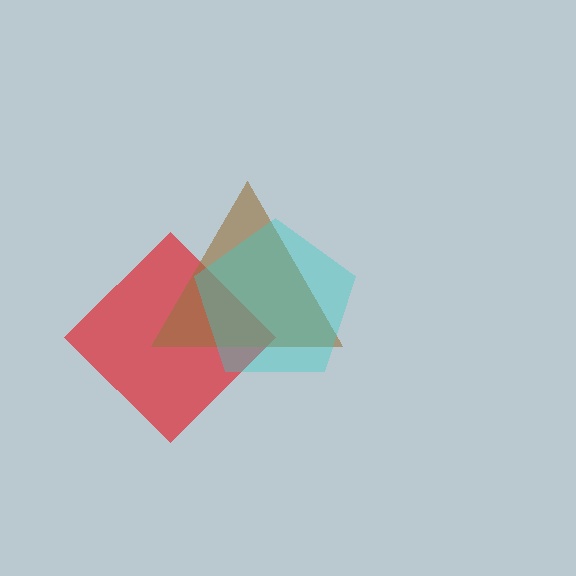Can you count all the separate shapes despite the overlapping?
Yes, there are 3 separate shapes.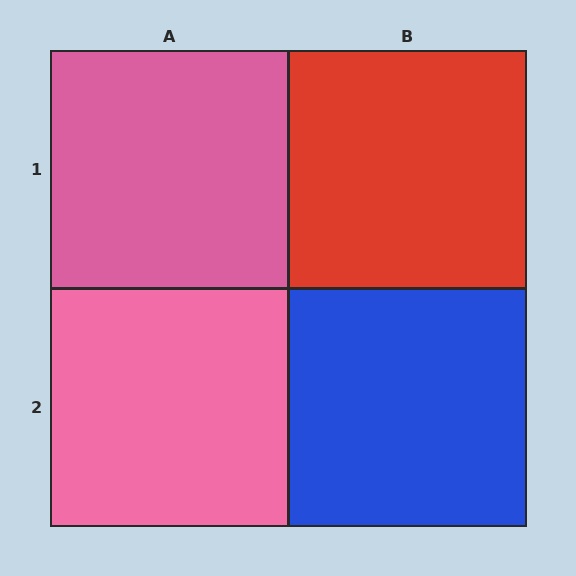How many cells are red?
1 cell is red.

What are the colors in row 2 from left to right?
Pink, blue.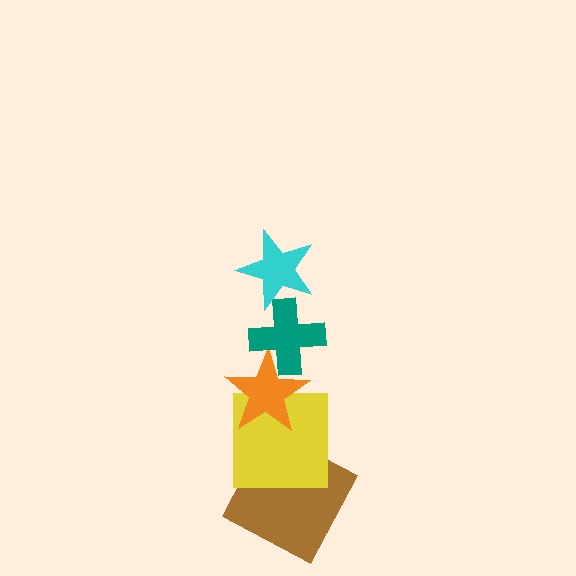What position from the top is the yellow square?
The yellow square is 4th from the top.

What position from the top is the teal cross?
The teal cross is 2nd from the top.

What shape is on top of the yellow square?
The orange star is on top of the yellow square.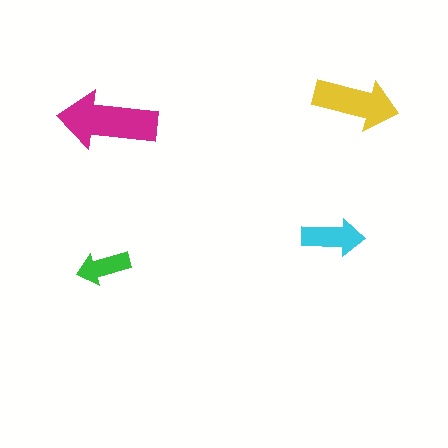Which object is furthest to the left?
The green arrow is leftmost.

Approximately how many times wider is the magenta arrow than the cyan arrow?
About 1.5 times wider.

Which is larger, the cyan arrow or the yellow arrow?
The yellow one.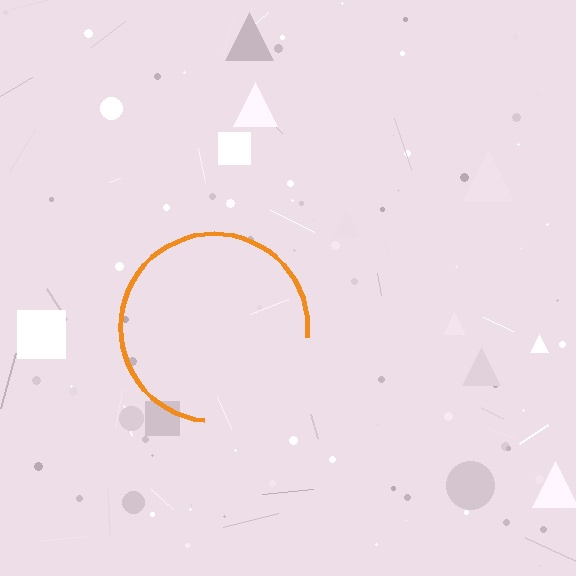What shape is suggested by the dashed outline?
The dashed outline suggests a circle.